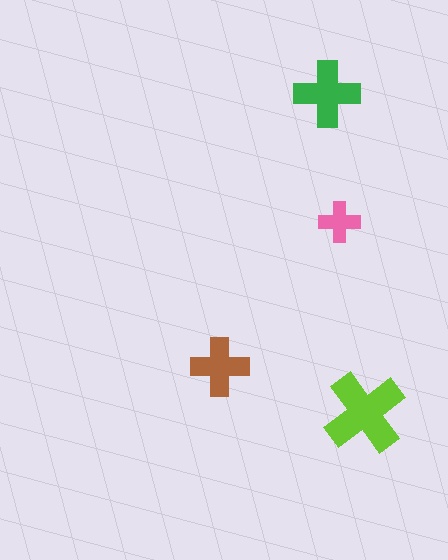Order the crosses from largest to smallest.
the lime one, the green one, the brown one, the pink one.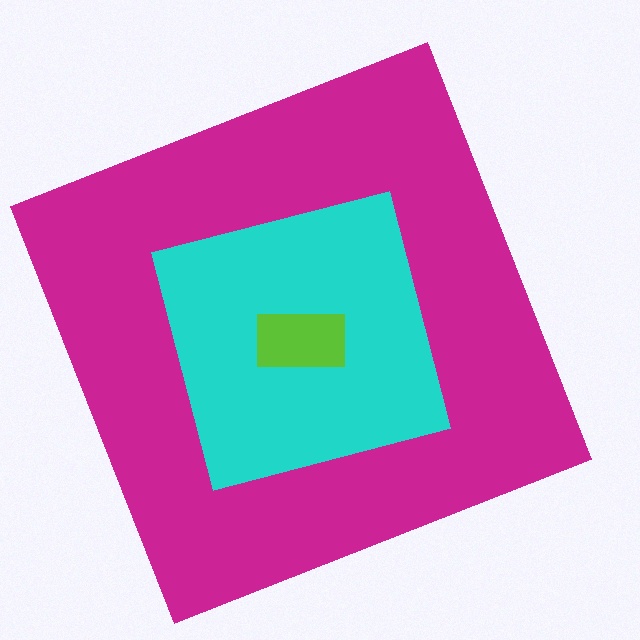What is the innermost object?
The lime rectangle.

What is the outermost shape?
The magenta square.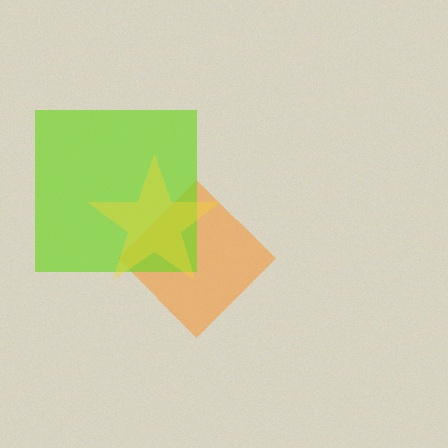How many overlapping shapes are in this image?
There are 3 overlapping shapes in the image.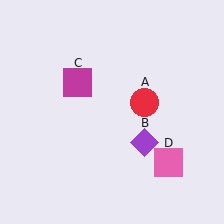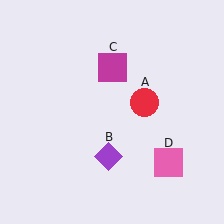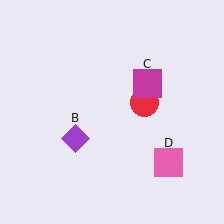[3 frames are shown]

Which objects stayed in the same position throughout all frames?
Red circle (object A) and pink square (object D) remained stationary.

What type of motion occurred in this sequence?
The purple diamond (object B), magenta square (object C) rotated clockwise around the center of the scene.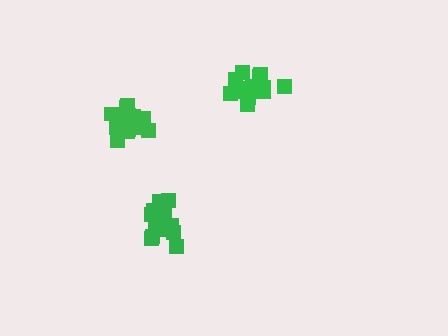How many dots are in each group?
Group 1: 17 dots, Group 2: 15 dots, Group 3: 16 dots (48 total).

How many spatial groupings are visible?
There are 3 spatial groupings.